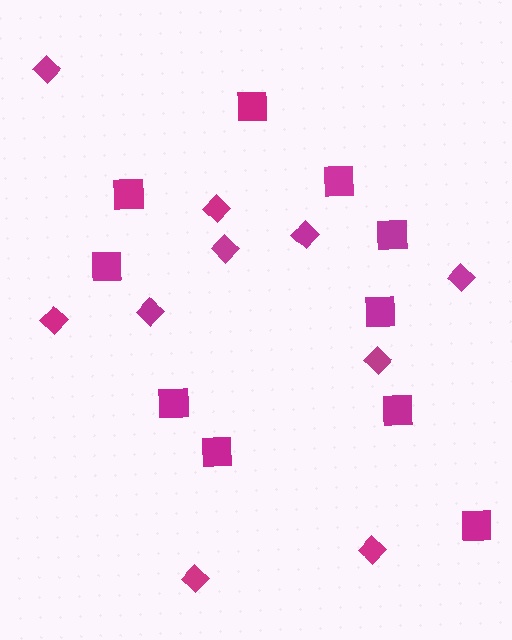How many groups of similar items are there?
There are 2 groups: one group of diamonds (10) and one group of squares (10).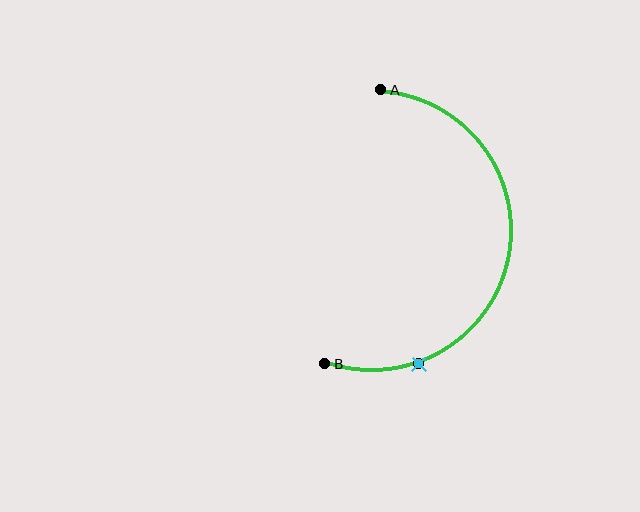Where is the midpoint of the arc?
The arc midpoint is the point on the curve farthest from the straight line joining A and B. It sits to the right of that line.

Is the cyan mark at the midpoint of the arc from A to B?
No. The cyan mark lies on the arc but is closer to endpoint B. The arc midpoint would be at the point on the curve equidistant along the arc from both A and B.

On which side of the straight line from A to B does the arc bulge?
The arc bulges to the right of the straight line connecting A and B.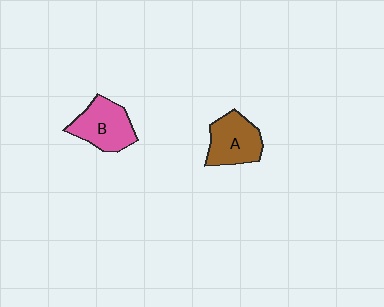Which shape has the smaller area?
Shape A (brown).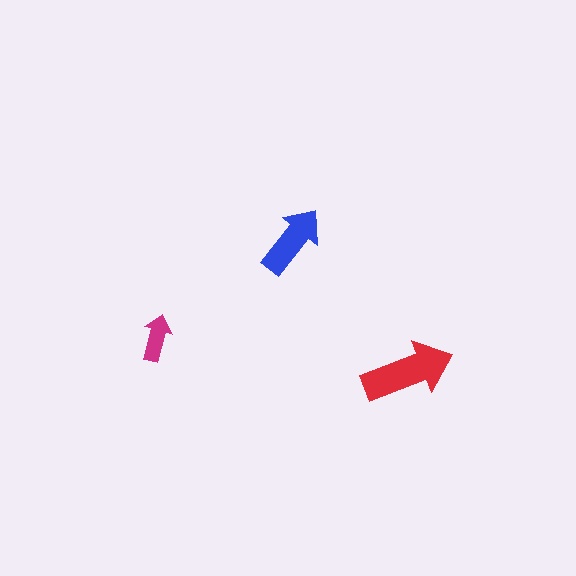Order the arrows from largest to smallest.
the red one, the blue one, the magenta one.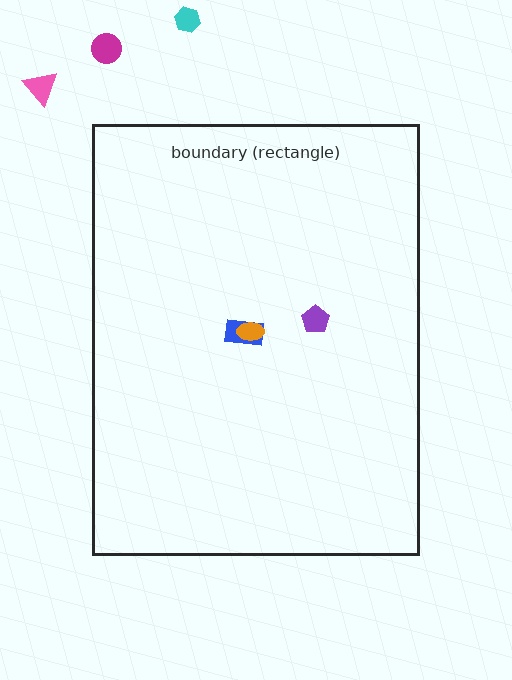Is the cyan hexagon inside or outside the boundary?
Outside.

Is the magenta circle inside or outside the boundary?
Outside.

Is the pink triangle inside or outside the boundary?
Outside.